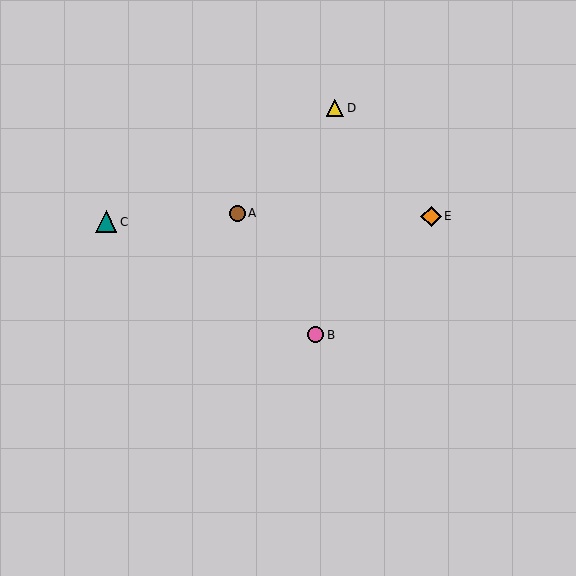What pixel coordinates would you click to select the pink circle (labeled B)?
Click at (316, 335) to select the pink circle B.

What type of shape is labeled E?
Shape E is an orange diamond.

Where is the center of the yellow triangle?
The center of the yellow triangle is at (335, 108).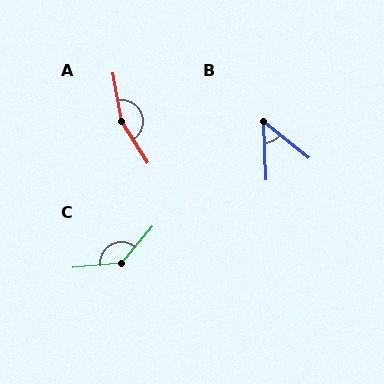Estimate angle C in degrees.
Approximately 135 degrees.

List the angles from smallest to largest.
B (48°), C (135°), A (157°).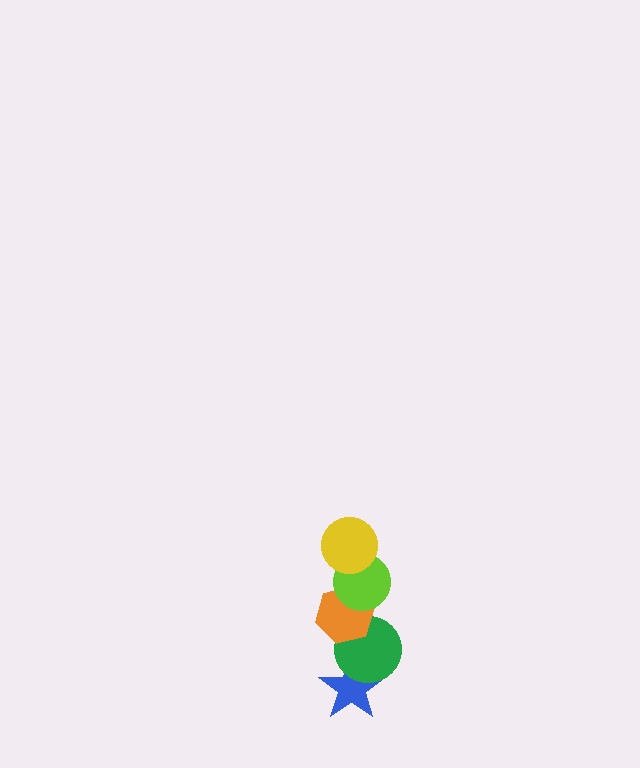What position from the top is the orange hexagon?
The orange hexagon is 3rd from the top.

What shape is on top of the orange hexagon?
The lime circle is on top of the orange hexagon.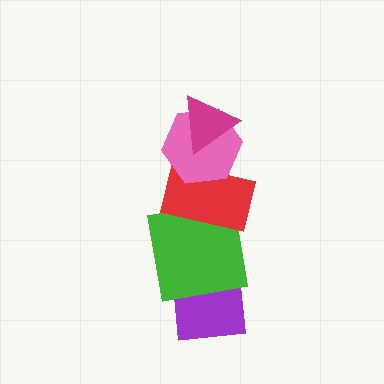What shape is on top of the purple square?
The green square is on top of the purple square.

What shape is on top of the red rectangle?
The pink hexagon is on top of the red rectangle.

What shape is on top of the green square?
The red rectangle is on top of the green square.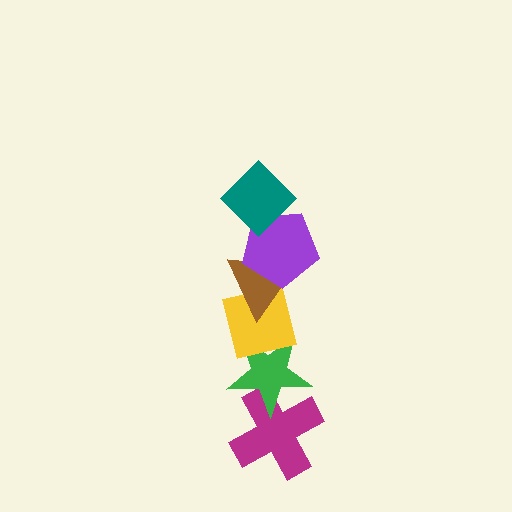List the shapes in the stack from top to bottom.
From top to bottom: the teal diamond, the purple pentagon, the brown triangle, the yellow square, the green star, the magenta cross.